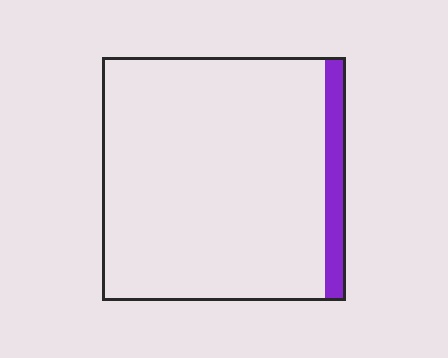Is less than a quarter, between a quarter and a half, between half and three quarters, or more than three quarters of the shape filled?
Less than a quarter.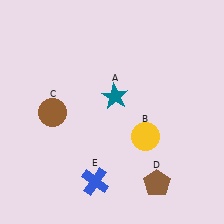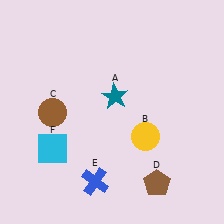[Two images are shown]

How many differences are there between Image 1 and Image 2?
There is 1 difference between the two images.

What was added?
A cyan square (F) was added in Image 2.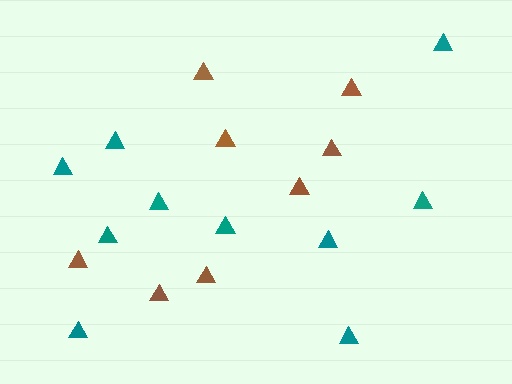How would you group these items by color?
There are 2 groups: one group of brown triangles (8) and one group of teal triangles (10).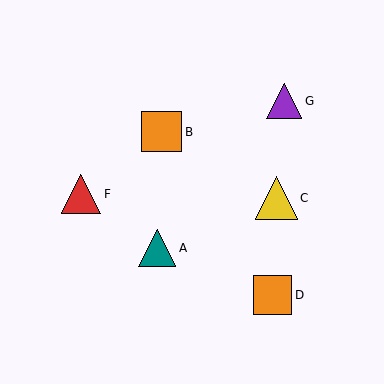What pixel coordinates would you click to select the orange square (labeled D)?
Click at (272, 295) to select the orange square D.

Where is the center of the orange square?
The center of the orange square is at (272, 295).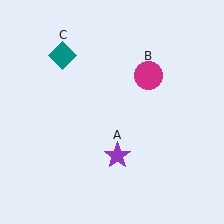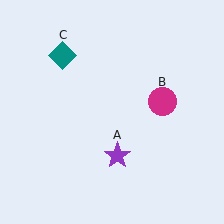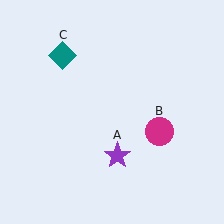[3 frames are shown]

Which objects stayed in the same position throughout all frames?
Purple star (object A) and teal diamond (object C) remained stationary.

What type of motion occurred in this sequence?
The magenta circle (object B) rotated clockwise around the center of the scene.